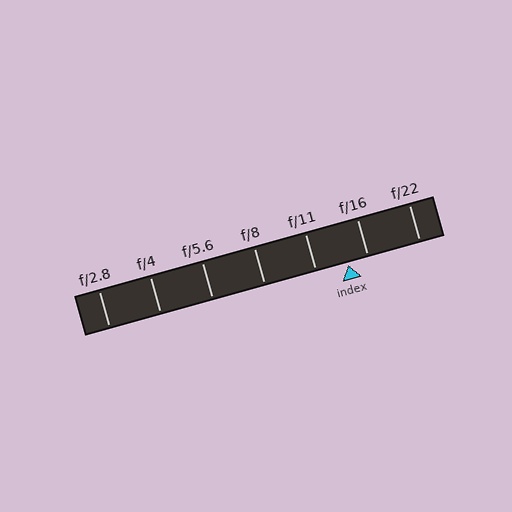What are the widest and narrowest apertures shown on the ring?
The widest aperture shown is f/2.8 and the narrowest is f/22.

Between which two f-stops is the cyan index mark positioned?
The index mark is between f/11 and f/16.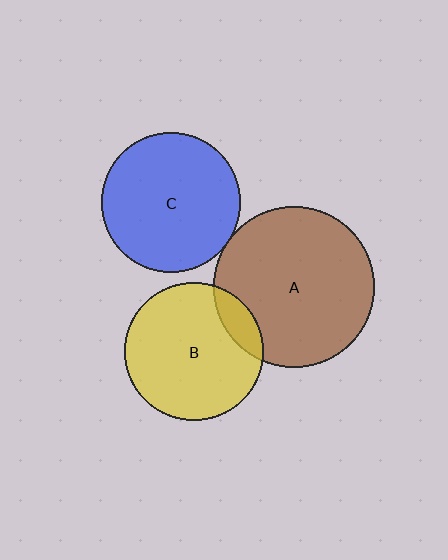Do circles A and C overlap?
Yes.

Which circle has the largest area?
Circle A (brown).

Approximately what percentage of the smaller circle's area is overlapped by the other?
Approximately 5%.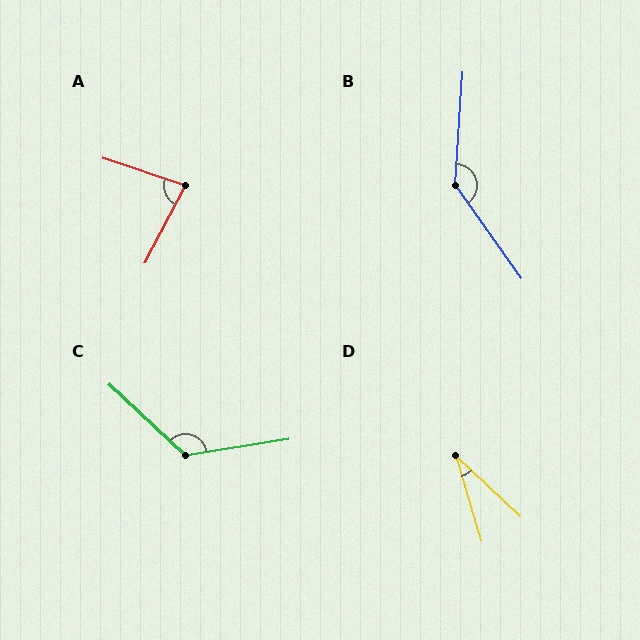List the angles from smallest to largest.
D (30°), A (81°), C (128°), B (141°).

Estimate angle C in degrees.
Approximately 128 degrees.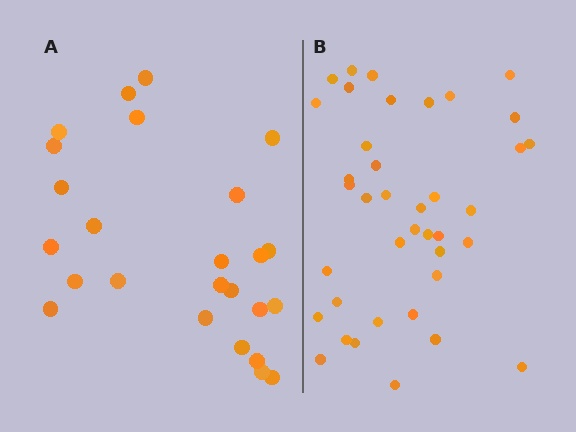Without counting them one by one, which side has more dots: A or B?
Region B (the right region) has more dots.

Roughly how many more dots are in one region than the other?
Region B has approximately 15 more dots than region A.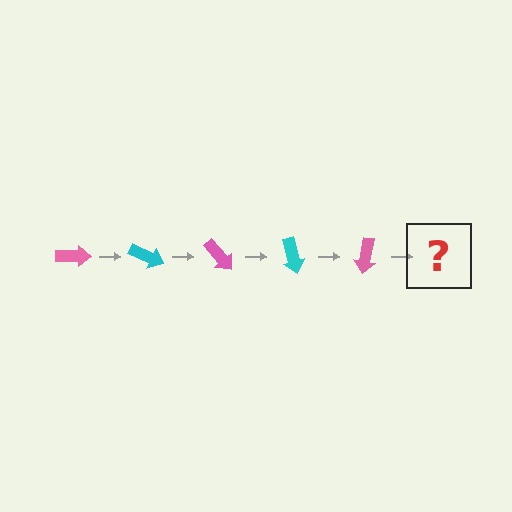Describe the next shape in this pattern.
It should be a cyan arrow, rotated 125 degrees from the start.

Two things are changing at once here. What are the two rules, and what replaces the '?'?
The two rules are that it rotates 25 degrees each step and the color cycles through pink and cyan. The '?' should be a cyan arrow, rotated 125 degrees from the start.